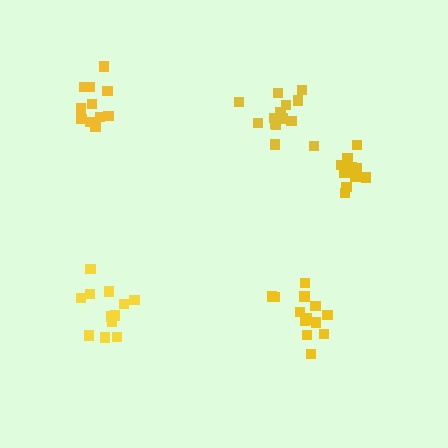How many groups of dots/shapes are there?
There are 5 groups.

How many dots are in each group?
Group 1: 12 dots, Group 2: 12 dots, Group 3: 11 dots, Group 4: 14 dots, Group 5: 14 dots (63 total).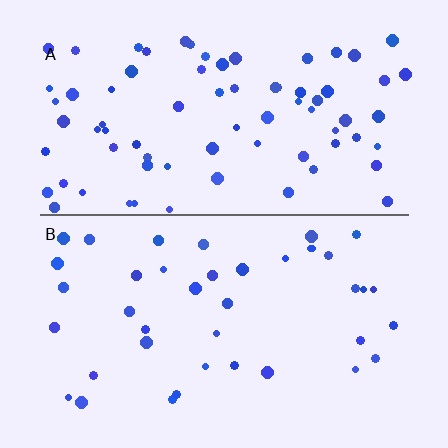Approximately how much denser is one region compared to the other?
Approximately 1.9× — region A over region B.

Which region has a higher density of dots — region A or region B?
A (the top).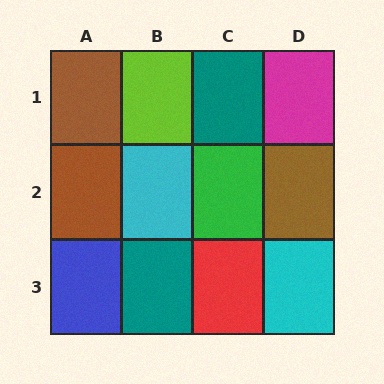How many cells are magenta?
1 cell is magenta.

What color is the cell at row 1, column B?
Lime.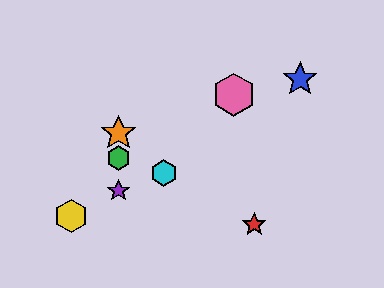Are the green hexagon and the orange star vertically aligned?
Yes, both are at x≈119.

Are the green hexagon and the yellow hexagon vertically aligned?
No, the green hexagon is at x≈119 and the yellow hexagon is at x≈71.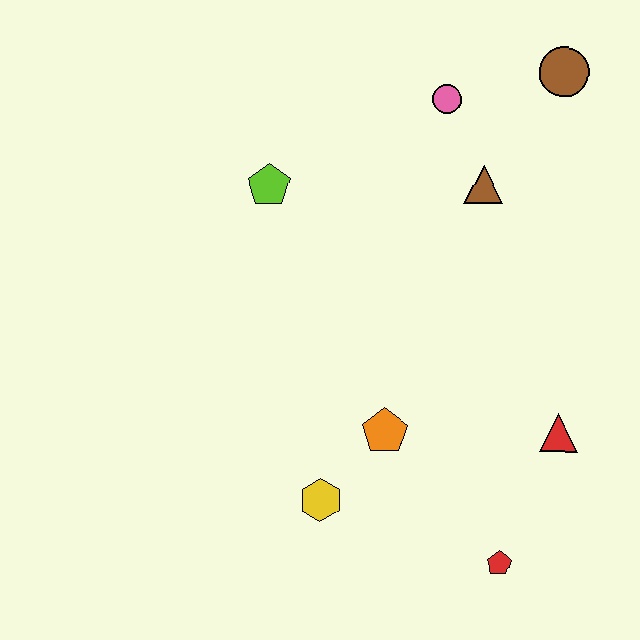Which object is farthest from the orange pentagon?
The brown circle is farthest from the orange pentagon.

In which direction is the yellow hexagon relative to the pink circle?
The yellow hexagon is below the pink circle.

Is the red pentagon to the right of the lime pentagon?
Yes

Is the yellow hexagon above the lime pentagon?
No